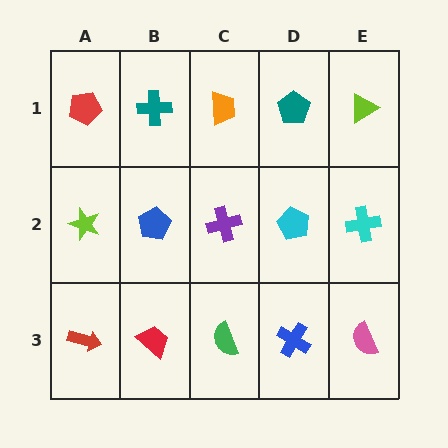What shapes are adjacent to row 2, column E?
A lime triangle (row 1, column E), a pink semicircle (row 3, column E), a cyan pentagon (row 2, column D).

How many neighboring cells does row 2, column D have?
4.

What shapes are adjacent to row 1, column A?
A lime star (row 2, column A), a teal cross (row 1, column B).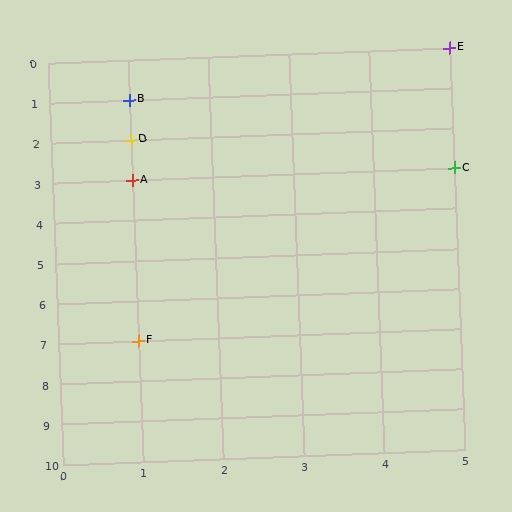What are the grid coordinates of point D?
Point D is at grid coordinates (1, 2).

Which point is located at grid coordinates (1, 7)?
Point F is at (1, 7).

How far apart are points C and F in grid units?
Points C and F are 4 columns and 4 rows apart (about 5.7 grid units diagonally).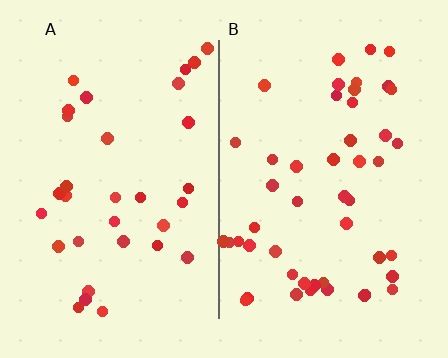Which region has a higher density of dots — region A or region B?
B (the right).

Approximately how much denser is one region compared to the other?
Approximately 1.5× — region B over region A.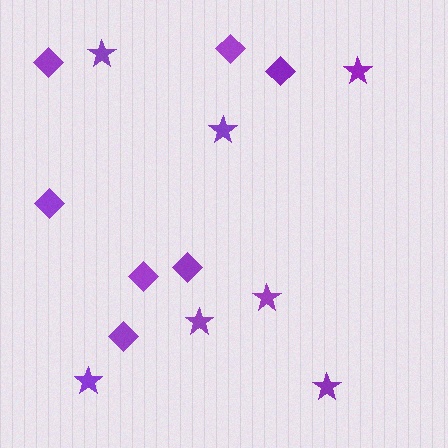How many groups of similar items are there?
There are 2 groups: one group of stars (7) and one group of diamonds (7).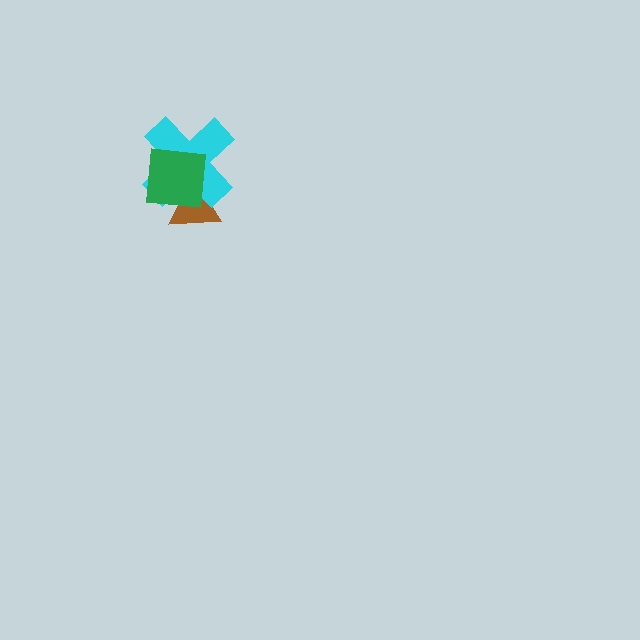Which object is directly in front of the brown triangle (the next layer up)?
The cyan cross is directly in front of the brown triangle.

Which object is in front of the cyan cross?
The green square is in front of the cyan cross.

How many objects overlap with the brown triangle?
2 objects overlap with the brown triangle.